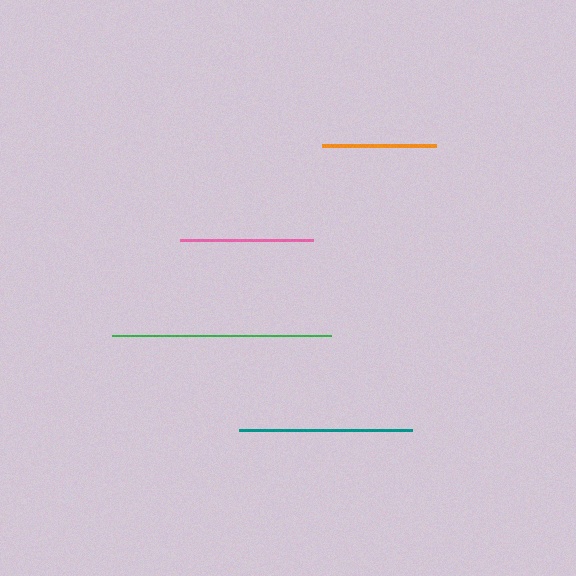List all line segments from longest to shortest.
From longest to shortest: green, teal, pink, orange.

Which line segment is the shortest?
The orange line is the shortest at approximately 115 pixels.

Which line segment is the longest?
The green line is the longest at approximately 219 pixels.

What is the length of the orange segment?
The orange segment is approximately 115 pixels long.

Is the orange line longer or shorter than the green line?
The green line is longer than the orange line.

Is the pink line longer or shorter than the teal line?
The teal line is longer than the pink line.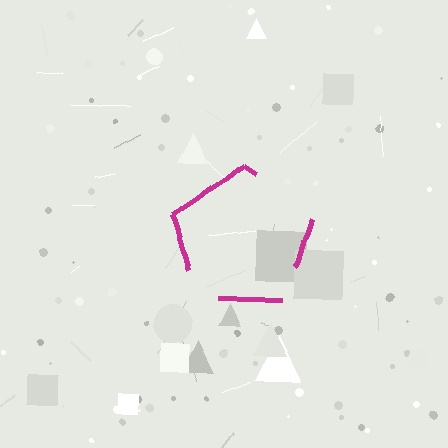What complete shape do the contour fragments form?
The contour fragments form a pentagon.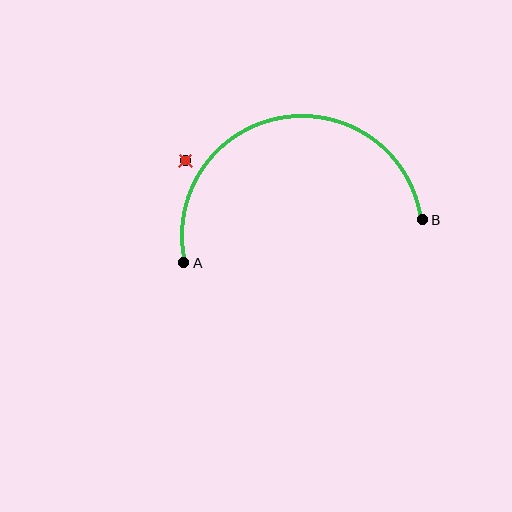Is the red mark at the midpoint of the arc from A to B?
No — the red mark does not lie on the arc at all. It sits slightly outside the curve.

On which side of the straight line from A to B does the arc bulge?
The arc bulges above the straight line connecting A and B.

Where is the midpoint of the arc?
The arc midpoint is the point on the curve farthest from the straight line joining A and B. It sits above that line.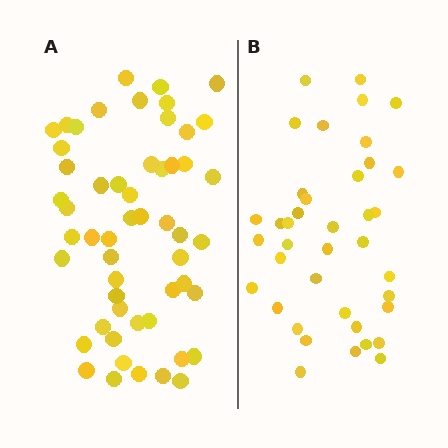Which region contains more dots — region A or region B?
Region A (the left region) has more dots.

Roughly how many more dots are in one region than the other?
Region A has approximately 15 more dots than region B.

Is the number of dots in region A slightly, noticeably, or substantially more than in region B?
Region A has noticeably more, but not dramatically so. The ratio is roughly 1.4 to 1.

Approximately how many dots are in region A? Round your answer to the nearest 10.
About 50 dots. (The exact count is 54, which rounds to 50.)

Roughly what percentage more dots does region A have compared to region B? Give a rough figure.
About 40% more.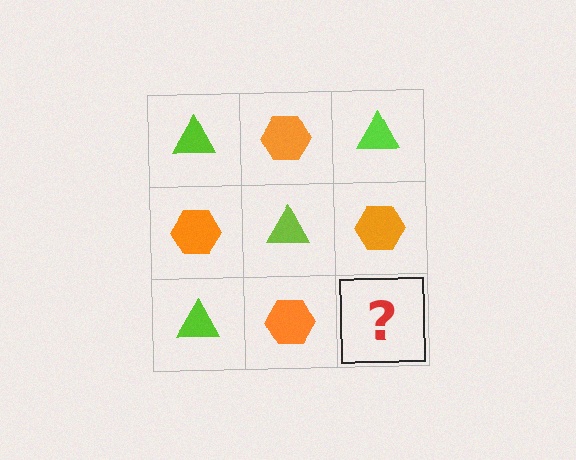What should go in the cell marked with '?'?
The missing cell should contain a lime triangle.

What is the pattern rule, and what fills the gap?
The rule is that it alternates lime triangle and orange hexagon in a checkerboard pattern. The gap should be filled with a lime triangle.